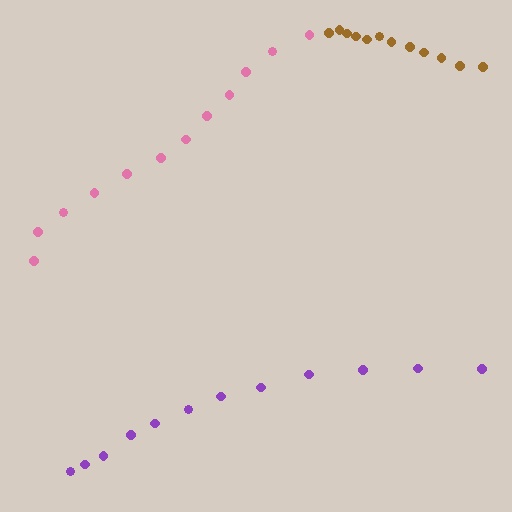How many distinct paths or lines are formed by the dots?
There are 3 distinct paths.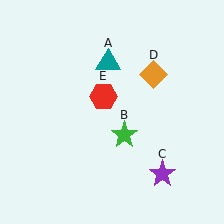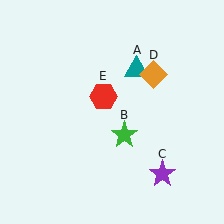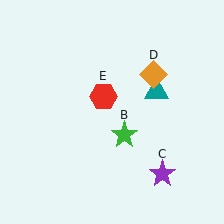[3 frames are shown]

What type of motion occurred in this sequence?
The teal triangle (object A) rotated clockwise around the center of the scene.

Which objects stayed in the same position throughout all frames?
Green star (object B) and purple star (object C) and orange diamond (object D) and red hexagon (object E) remained stationary.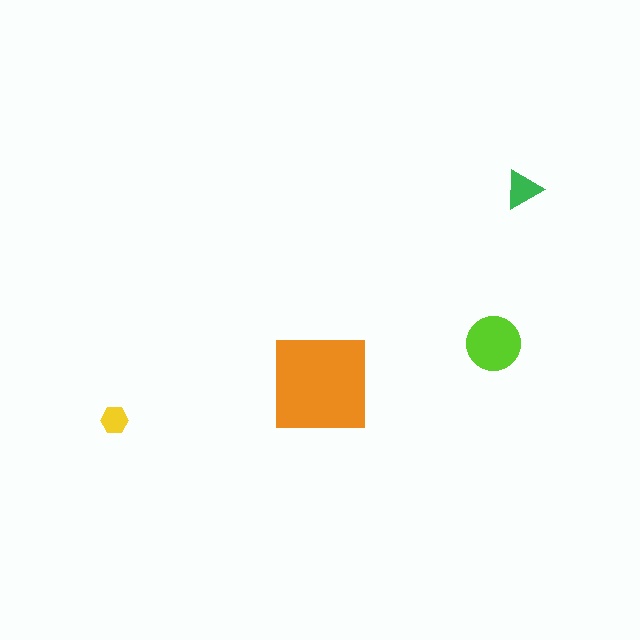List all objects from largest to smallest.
The orange square, the lime circle, the green triangle, the yellow hexagon.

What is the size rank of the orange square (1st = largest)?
1st.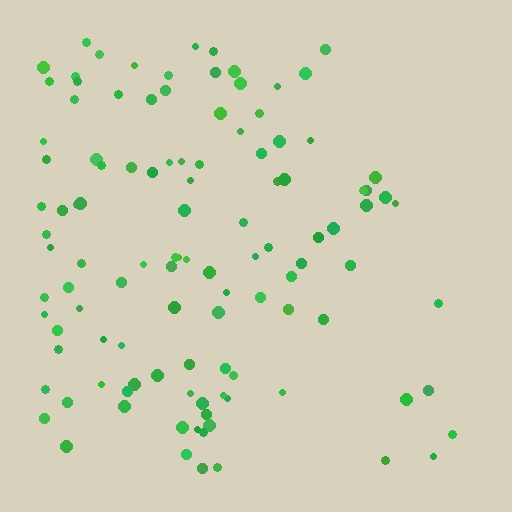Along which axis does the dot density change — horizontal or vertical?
Horizontal.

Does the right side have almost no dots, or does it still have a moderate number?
Still a moderate number, just noticeably fewer than the left.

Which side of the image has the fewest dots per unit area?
The right.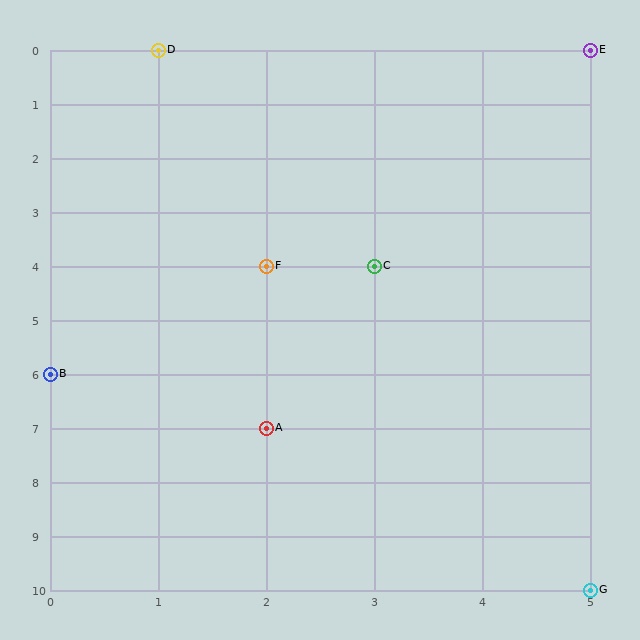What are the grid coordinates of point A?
Point A is at grid coordinates (2, 7).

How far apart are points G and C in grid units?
Points G and C are 2 columns and 6 rows apart (about 6.3 grid units diagonally).